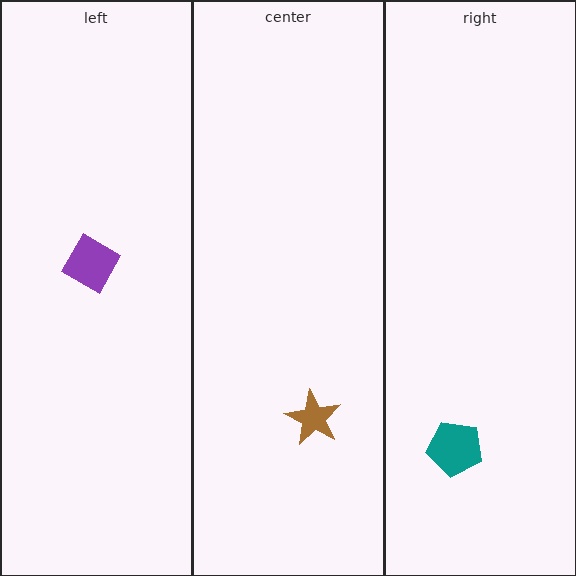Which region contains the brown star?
The center region.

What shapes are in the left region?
The purple square.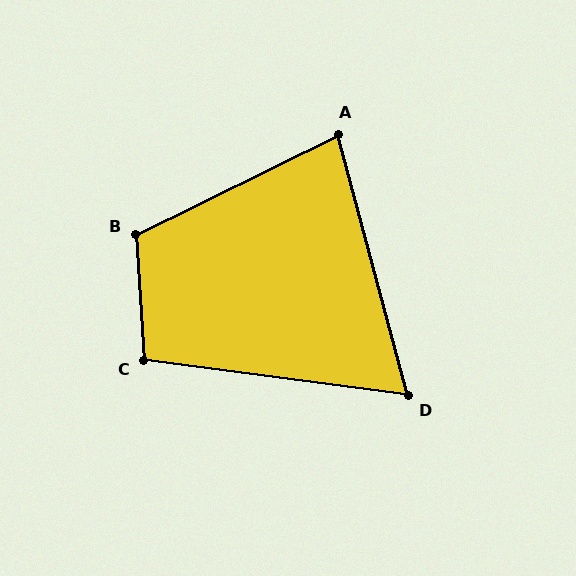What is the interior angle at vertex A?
Approximately 79 degrees (acute).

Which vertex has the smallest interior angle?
D, at approximately 67 degrees.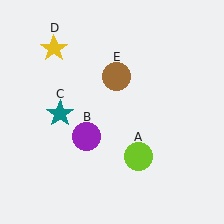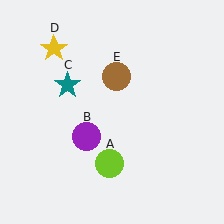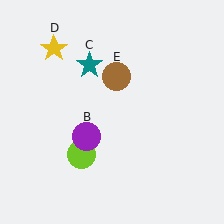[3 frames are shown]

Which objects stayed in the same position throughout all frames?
Purple circle (object B) and yellow star (object D) and brown circle (object E) remained stationary.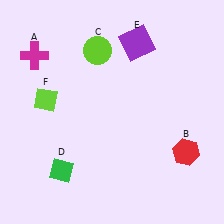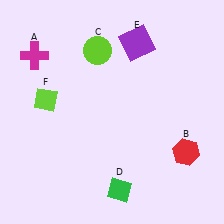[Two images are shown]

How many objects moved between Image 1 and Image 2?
1 object moved between the two images.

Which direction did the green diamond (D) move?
The green diamond (D) moved right.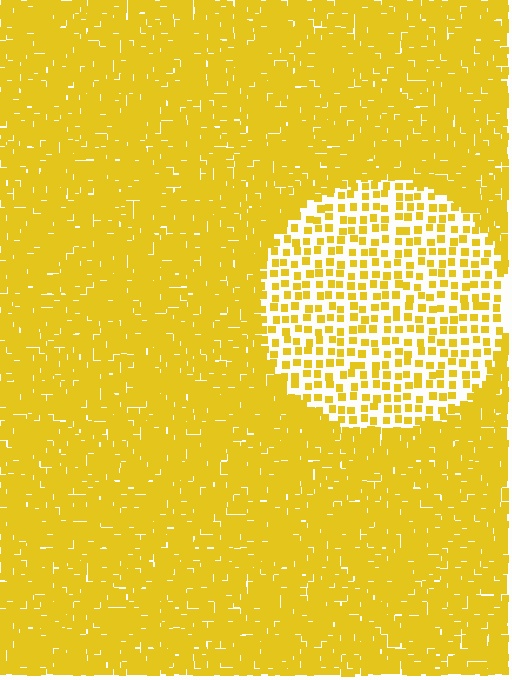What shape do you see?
I see a circle.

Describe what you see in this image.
The image contains small yellow elements arranged at two different densities. A circle-shaped region is visible where the elements are less densely packed than the surrounding area.